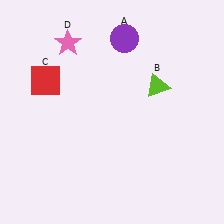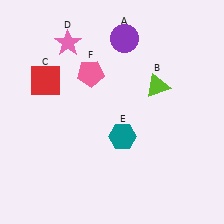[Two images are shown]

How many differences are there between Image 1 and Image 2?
There are 2 differences between the two images.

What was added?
A teal hexagon (E), a pink pentagon (F) were added in Image 2.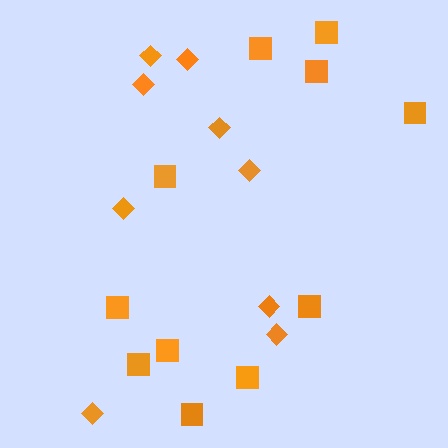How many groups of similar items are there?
There are 2 groups: one group of squares (11) and one group of diamonds (9).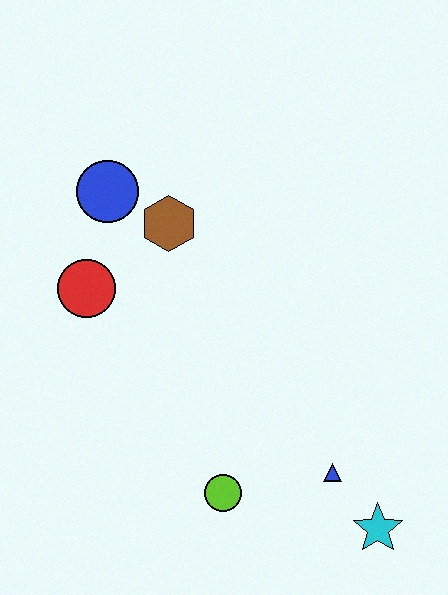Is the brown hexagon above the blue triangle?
Yes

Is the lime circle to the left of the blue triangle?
Yes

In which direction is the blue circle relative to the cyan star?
The blue circle is above the cyan star.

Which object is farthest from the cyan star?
The blue circle is farthest from the cyan star.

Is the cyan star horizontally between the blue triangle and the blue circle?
No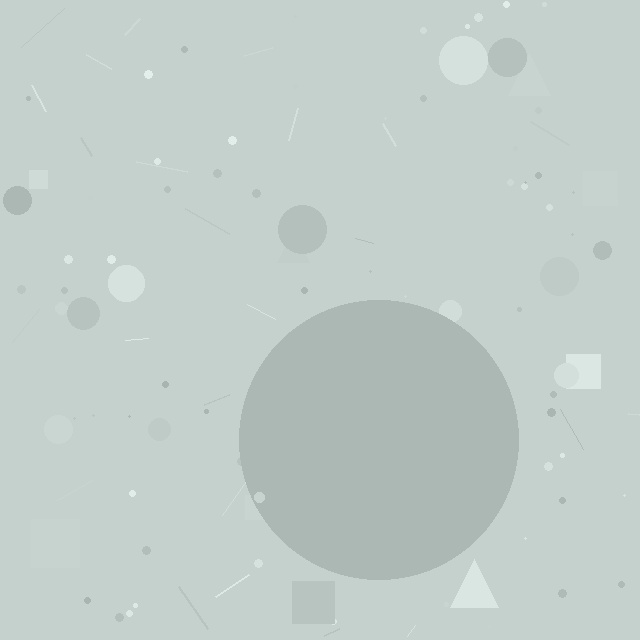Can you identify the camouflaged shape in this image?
The camouflaged shape is a circle.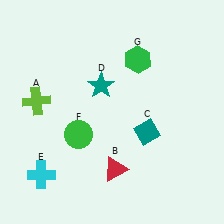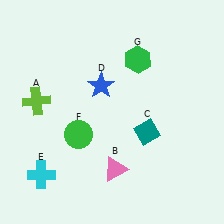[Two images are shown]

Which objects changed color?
B changed from red to pink. D changed from teal to blue.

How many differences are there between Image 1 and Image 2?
There are 2 differences between the two images.